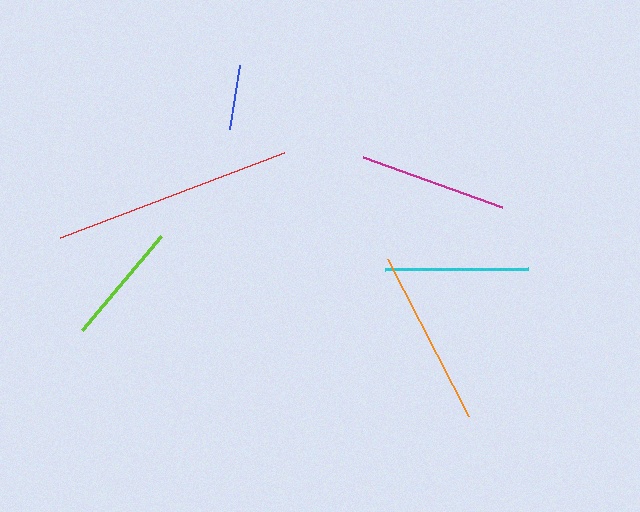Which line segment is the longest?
The red line is the longest at approximately 240 pixels.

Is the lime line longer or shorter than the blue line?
The lime line is longer than the blue line.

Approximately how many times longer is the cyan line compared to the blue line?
The cyan line is approximately 2.2 times the length of the blue line.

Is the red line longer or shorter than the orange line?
The red line is longer than the orange line.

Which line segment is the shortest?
The blue line is the shortest at approximately 65 pixels.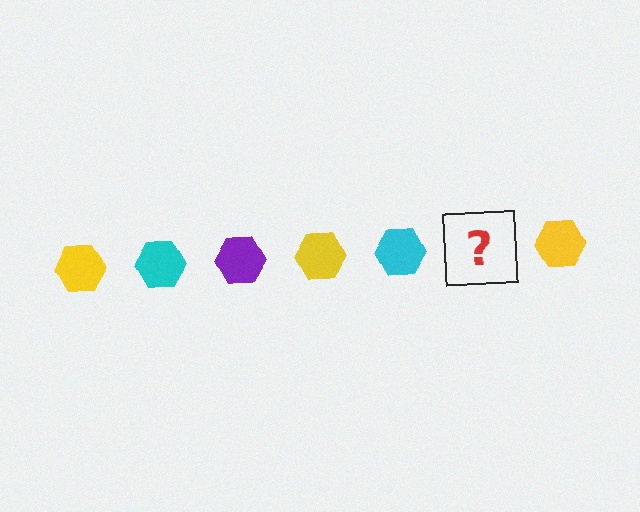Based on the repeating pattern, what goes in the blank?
The blank should be a purple hexagon.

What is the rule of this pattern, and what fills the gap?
The rule is that the pattern cycles through yellow, cyan, purple hexagons. The gap should be filled with a purple hexagon.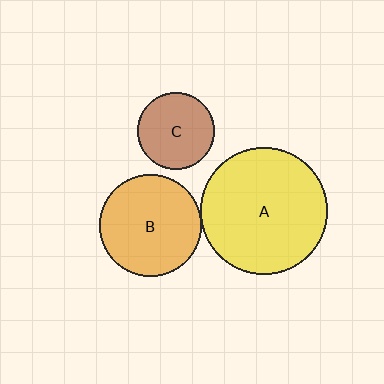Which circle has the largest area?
Circle A (yellow).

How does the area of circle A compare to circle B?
Approximately 1.6 times.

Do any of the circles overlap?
No, none of the circles overlap.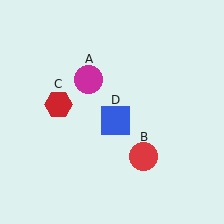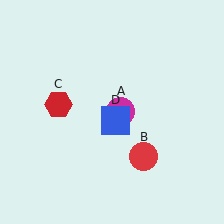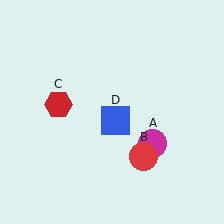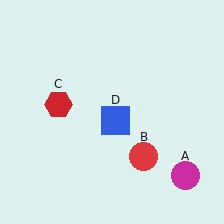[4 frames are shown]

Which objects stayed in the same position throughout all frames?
Red circle (object B) and red hexagon (object C) and blue square (object D) remained stationary.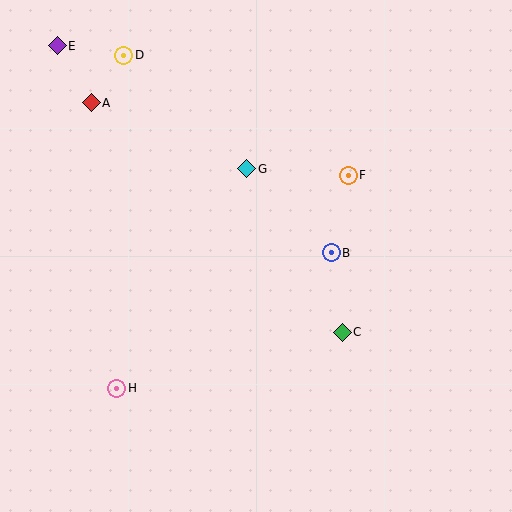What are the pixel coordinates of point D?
Point D is at (124, 55).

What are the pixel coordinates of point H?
Point H is at (117, 388).